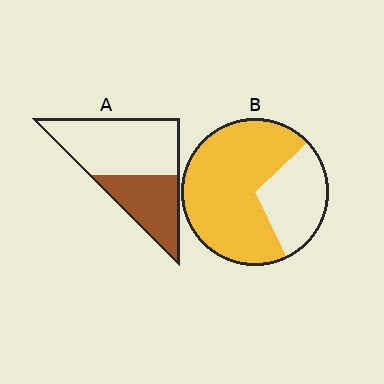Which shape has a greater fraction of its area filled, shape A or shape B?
Shape B.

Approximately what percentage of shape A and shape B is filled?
A is approximately 40% and B is approximately 70%.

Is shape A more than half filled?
No.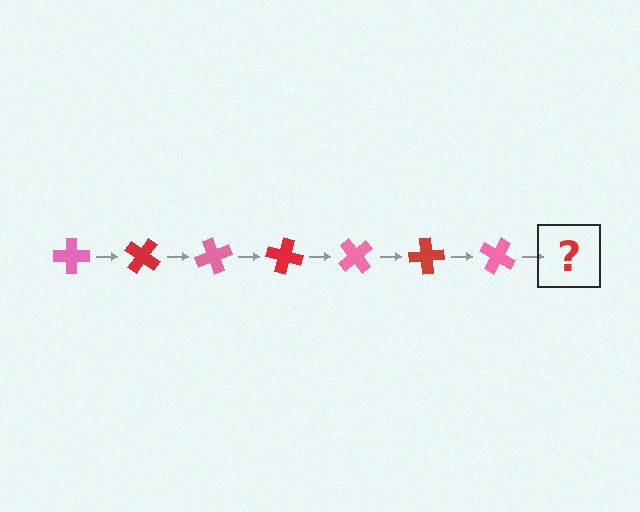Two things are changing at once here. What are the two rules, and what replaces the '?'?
The two rules are that it rotates 35 degrees each step and the color cycles through pink and red. The '?' should be a red cross, rotated 245 degrees from the start.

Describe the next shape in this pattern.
It should be a red cross, rotated 245 degrees from the start.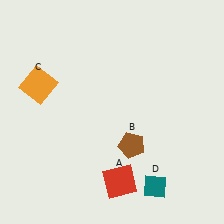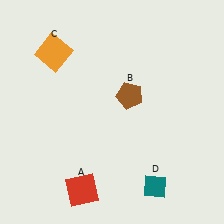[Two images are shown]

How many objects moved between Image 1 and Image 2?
3 objects moved between the two images.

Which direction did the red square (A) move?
The red square (A) moved left.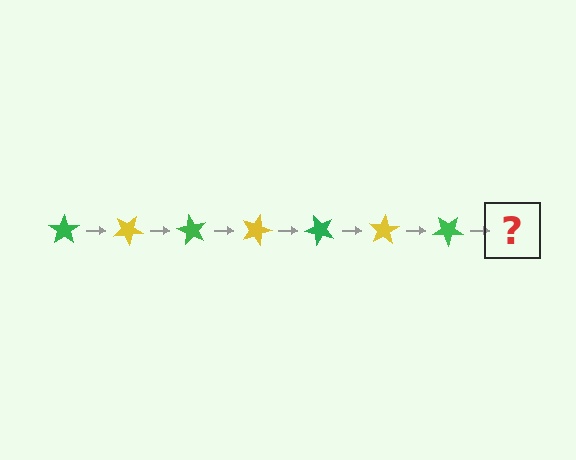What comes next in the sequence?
The next element should be a yellow star, rotated 210 degrees from the start.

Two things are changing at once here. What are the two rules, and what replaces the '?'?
The two rules are that it rotates 30 degrees each step and the color cycles through green and yellow. The '?' should be a yellow star, rotated 210 degrees from the start.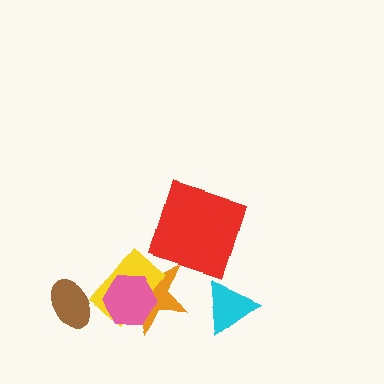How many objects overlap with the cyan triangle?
0 objects overlap with the cyan triangle.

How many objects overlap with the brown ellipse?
0 objects overlap with the brown ellipse.